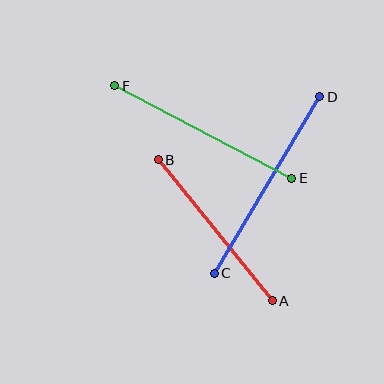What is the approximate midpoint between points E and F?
The midpoint is at approximately (203, 132) pixels.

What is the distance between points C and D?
The distance is approximately 206 pixels.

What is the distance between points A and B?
The distance is approximately 181 pixels.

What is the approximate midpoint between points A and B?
The midpoint is at approximately (215, 230) pixels.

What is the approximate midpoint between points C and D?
The midpoint is at approximately (267, 185) pixels.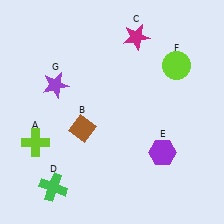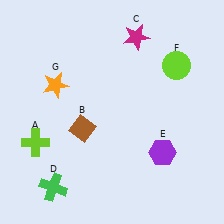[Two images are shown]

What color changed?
The star (G) changed from purple in Image 1 to orange in Image 2.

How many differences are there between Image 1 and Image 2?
There is 1 difference between the two images.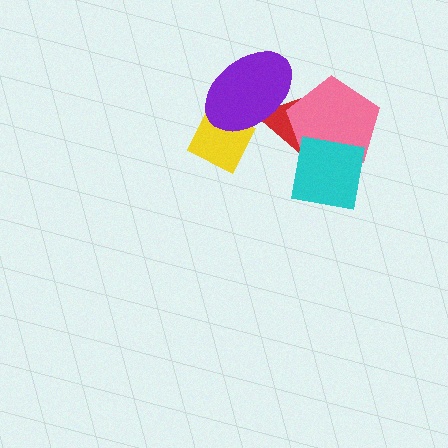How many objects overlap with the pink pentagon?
2 objects overlap with the pink pentagon.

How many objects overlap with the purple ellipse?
2 objects overlap with the purple ellipse.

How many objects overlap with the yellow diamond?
1 object overlaps with the yellow diamond.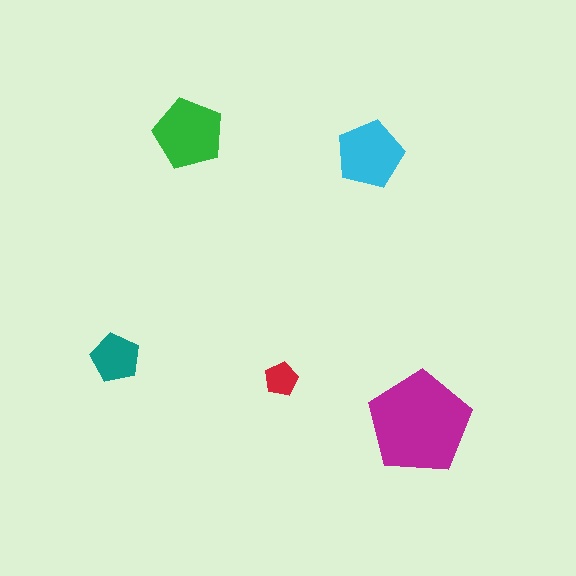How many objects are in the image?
There are 5 objects in the image.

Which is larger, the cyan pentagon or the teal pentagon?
The cyan one.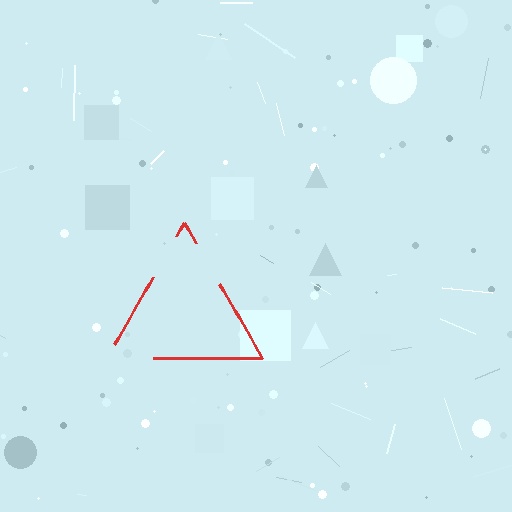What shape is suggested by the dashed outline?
The dashed outline suggests a triangle.